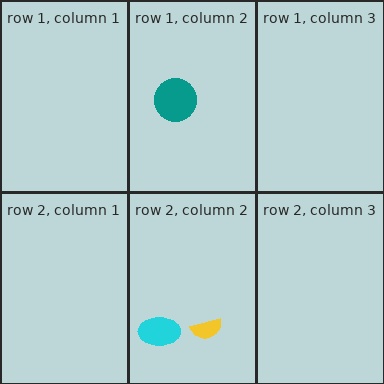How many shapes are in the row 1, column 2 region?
1.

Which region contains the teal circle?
The row 1, column 2 region.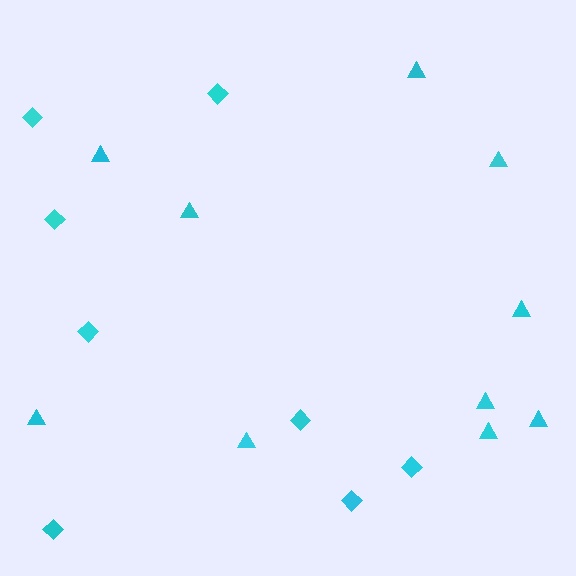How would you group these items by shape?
There are 2 groups: one group of diamonds (8) and one group of triangles (10).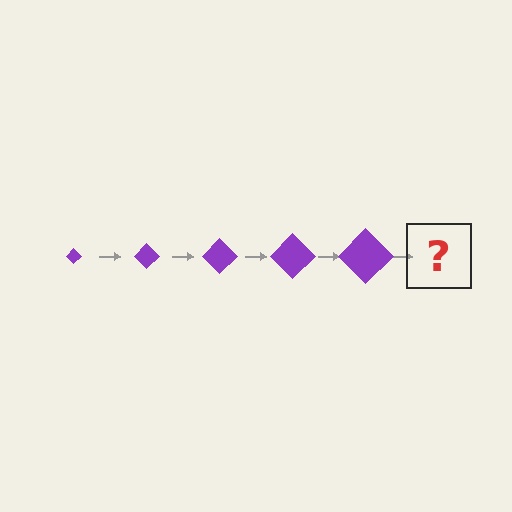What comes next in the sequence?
The next element should be a purple diamond, larger than the previous one.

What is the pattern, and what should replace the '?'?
The pattern is that the diamond gets progressively larger each step. The '?' should be a purple diamond, larger than the previous one.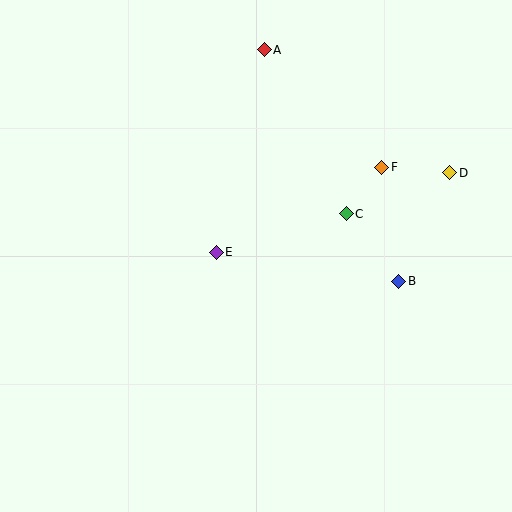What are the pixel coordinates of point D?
Point D is at (450, 173).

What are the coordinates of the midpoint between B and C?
The midpoint between B and C is at (372, 248).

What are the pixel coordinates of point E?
Point E is at (216, 252).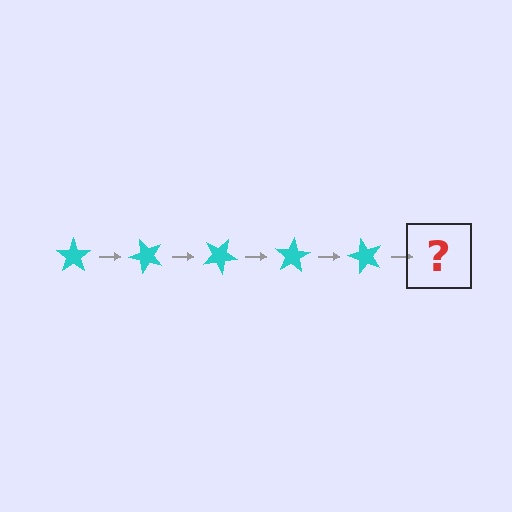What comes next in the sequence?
The next element should be a cyan star rotated 250 degrees.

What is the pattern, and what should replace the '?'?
The pattern is that the star rotates 50 degrees each step. The '?' should be a cyan star rotated 250 degrees.